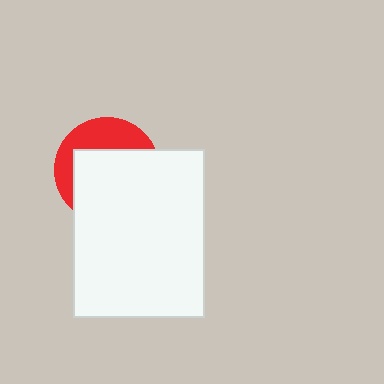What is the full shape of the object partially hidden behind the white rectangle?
The partially hidden object is a red circle.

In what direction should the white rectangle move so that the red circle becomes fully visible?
The white rectangle should move toward the lower-right. That is the shortest direction to clear the overlap and leave the red circle fully visible.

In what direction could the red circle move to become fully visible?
The red circle could move toward the upper-left. That would shift it out from behind the white rectangle entirely.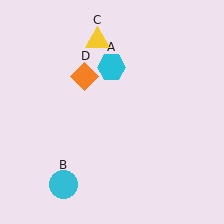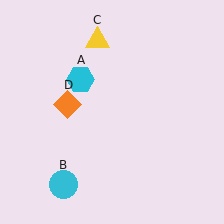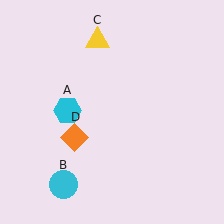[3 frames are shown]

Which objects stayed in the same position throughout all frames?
Cyan circle (object B) and yellow triangle (object C) remained stationary.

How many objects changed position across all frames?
2 objects changed position: cyan hexagon (object A), orange diamond (object D).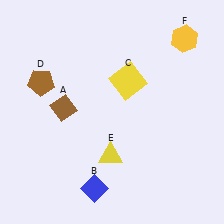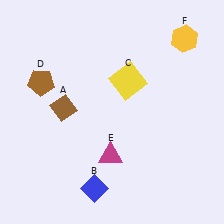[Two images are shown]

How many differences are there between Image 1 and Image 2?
There is 1 difference between the two images.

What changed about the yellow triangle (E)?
In Image 1, E is yellow. In Image 2, it changed to magenta.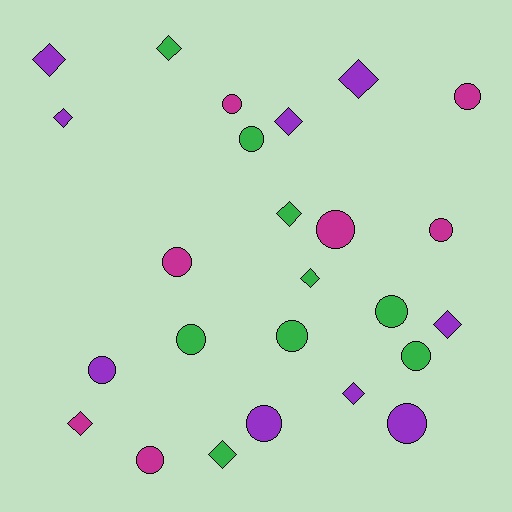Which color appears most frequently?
Purple, with 9 objects.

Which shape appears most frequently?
Circle, with 14 objects.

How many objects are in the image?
There are 25 objects.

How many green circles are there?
There are 5 green circles.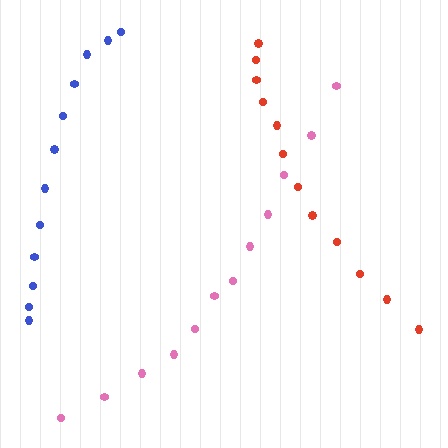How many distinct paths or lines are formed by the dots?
There are 3 distinct paths.